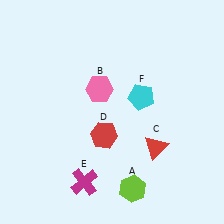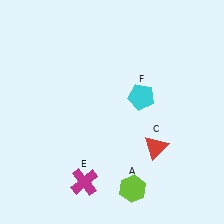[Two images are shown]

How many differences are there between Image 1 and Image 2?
There are 2 differences between the two images.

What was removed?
The pink hexagon (B), the red hexagon (D) were removed in Image 2.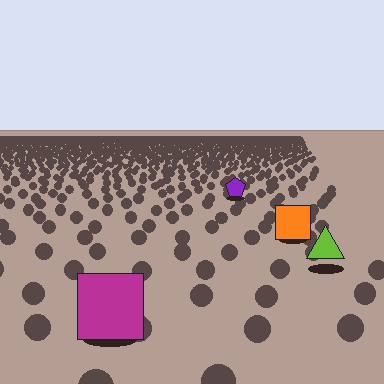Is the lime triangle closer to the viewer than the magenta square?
No. The magenta square is closer — you can tell from the texture gradient: the ground texture is coarser near it.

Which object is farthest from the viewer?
The purple pentagon is farthest from the viewer. It appears smaller and the ground texture around it is denser.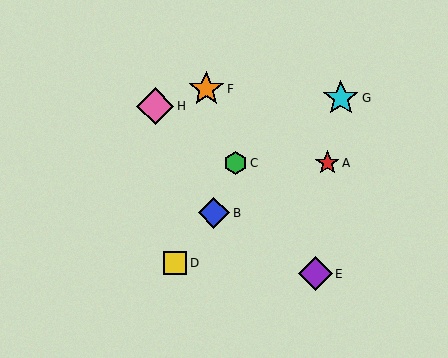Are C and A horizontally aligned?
Yes, both are at y≈163.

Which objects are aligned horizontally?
Objects A, C are aligned horizontally.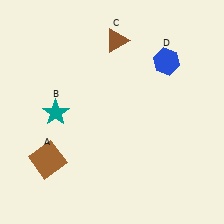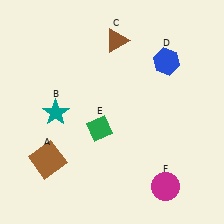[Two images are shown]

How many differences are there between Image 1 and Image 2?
There are 2 differences between the two images.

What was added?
A green diamond (E), a magenta circle (F) were added in Image 2.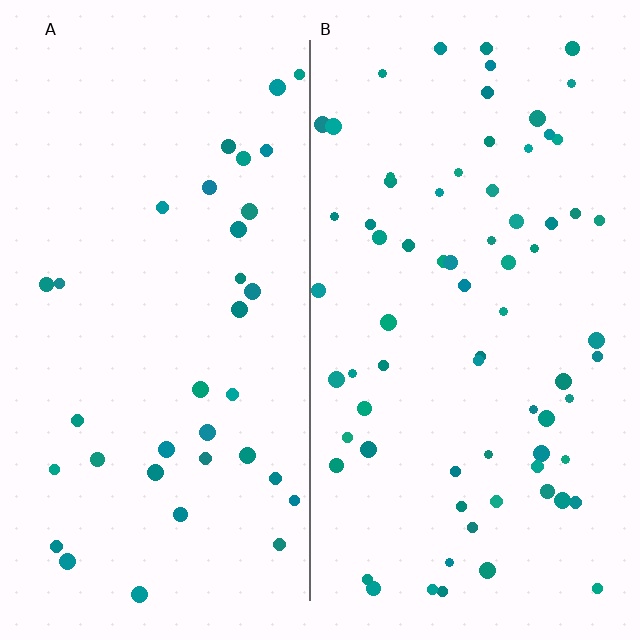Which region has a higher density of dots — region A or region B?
B (the right).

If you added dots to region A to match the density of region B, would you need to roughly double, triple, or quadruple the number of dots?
Approximately double.